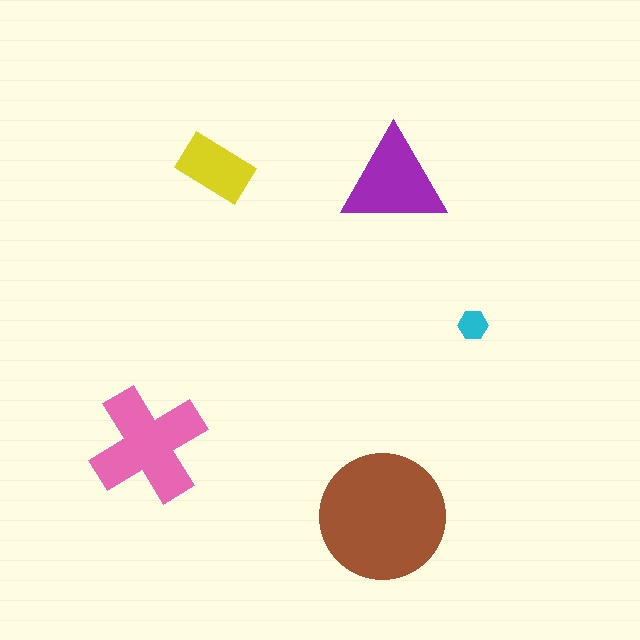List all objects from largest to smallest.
The brown circle, the pink cross, the purple triangle, the yellow rectangle, the cyan hexagon.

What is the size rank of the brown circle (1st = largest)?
1st.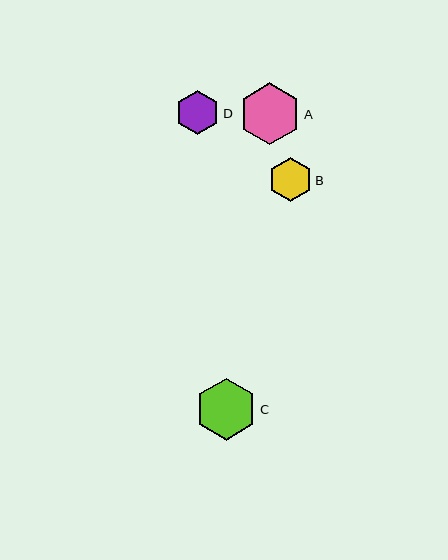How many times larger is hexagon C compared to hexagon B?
Hexagon C is approximately 1.4 times the size of hexagon B.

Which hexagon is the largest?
Hexagon C is the largest with a size of approximately 62 pixels.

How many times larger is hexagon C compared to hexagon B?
Hexagon C is approximately 1.4 times the size of hexagon B.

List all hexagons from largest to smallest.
From largest to smallest: C, A, D, B.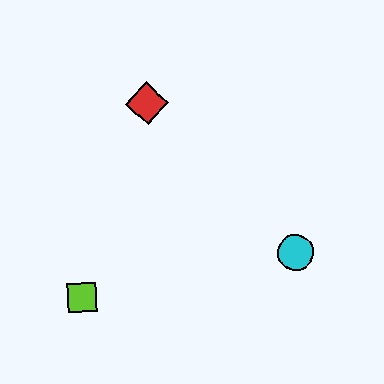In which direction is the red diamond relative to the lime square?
The red diamond is above the lime square.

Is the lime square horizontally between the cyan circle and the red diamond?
No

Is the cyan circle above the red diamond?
No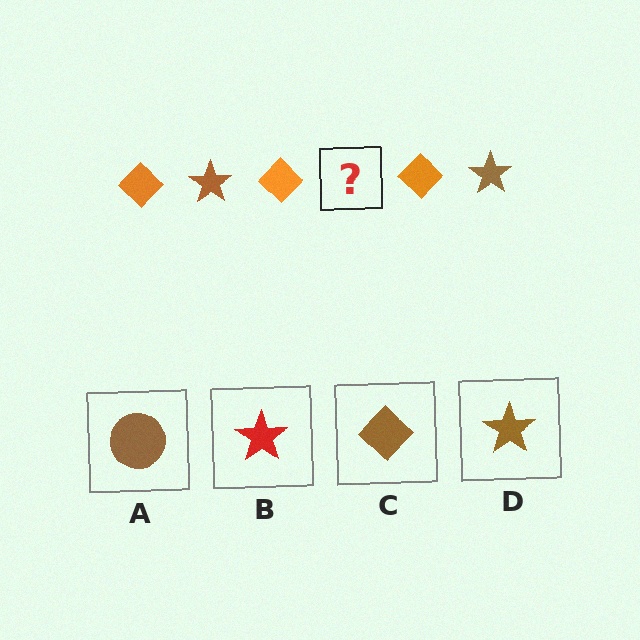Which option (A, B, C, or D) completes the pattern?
D.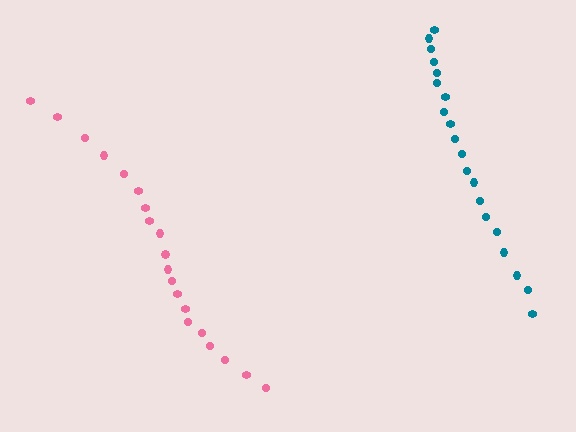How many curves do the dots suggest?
There are 2 distinct paths.